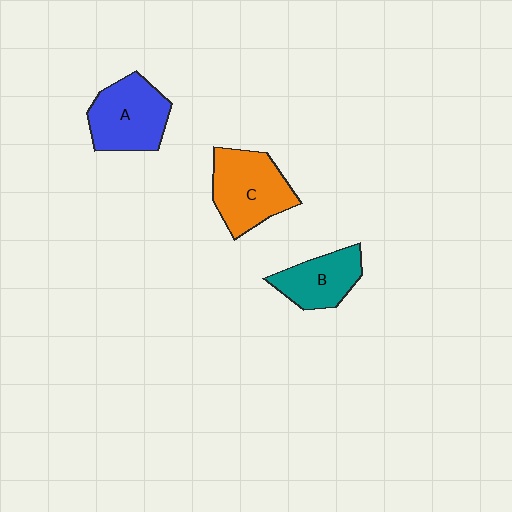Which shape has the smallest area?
Shape B (teal).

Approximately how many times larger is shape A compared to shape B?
Approximately 1.3 times.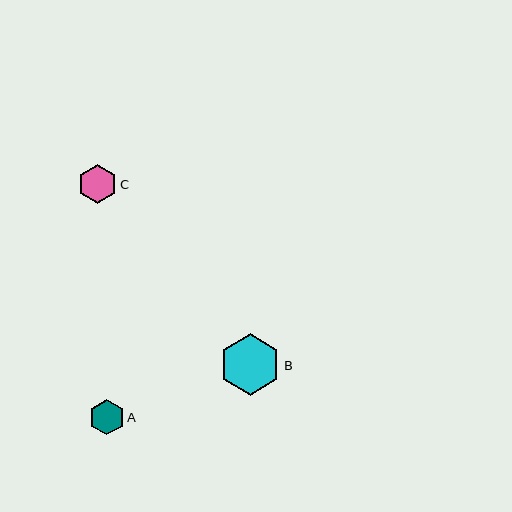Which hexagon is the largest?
Hexagon B is the largest with a size of approximately 61 pixels.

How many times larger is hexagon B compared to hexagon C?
Hexagon B is approximately 1.5 times the size of hexagon C.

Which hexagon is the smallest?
Hexagon A is the smallest with a size of approximately 35 pixels.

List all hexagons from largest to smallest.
From largest to smallest: B, C, A.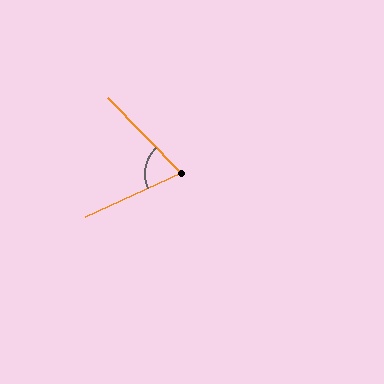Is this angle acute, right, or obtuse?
It is acute.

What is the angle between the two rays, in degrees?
Approximately 71 degrees.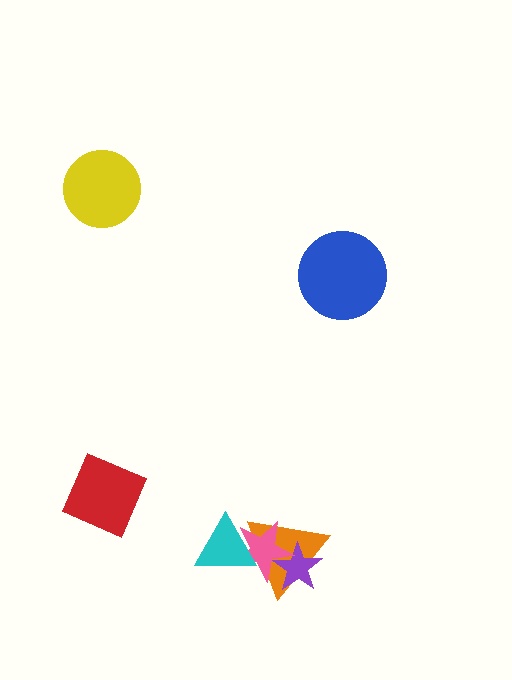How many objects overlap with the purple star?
2 objects overlap with the purple star.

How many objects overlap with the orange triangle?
3 objects overlap with the orange triangle.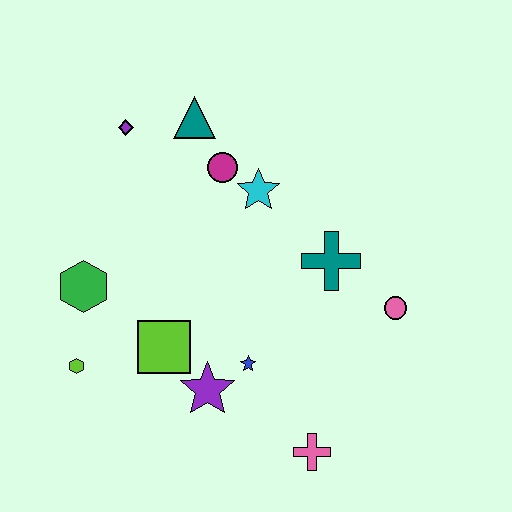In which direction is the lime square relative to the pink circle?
The lime square is to the left of the pink circle.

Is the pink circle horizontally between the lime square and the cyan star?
No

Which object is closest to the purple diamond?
The teal triangle is closest to the purple diamond.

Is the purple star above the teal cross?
No